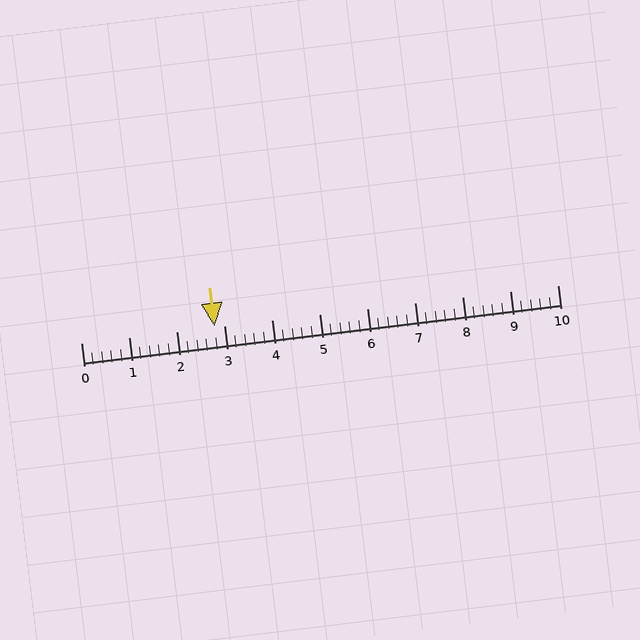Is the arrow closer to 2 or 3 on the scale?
The arrow is closer to 3.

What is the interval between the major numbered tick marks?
The major tick marks are spaced 1 units apart.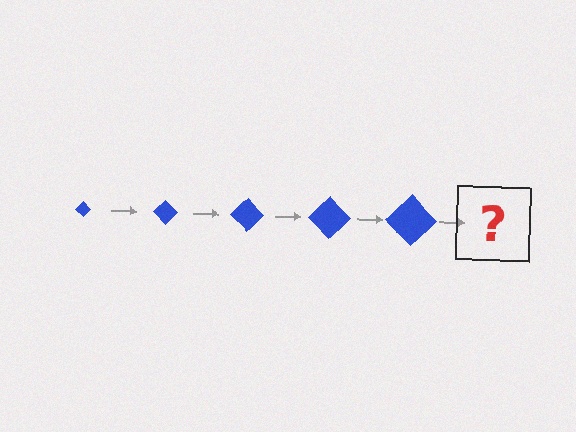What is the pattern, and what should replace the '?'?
The pattern is that the diamond gets progressively larger each step. The '?' should be a blue diamond, larger than the previous one.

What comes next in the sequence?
The next element should be a blue diamond, larger than the previous one.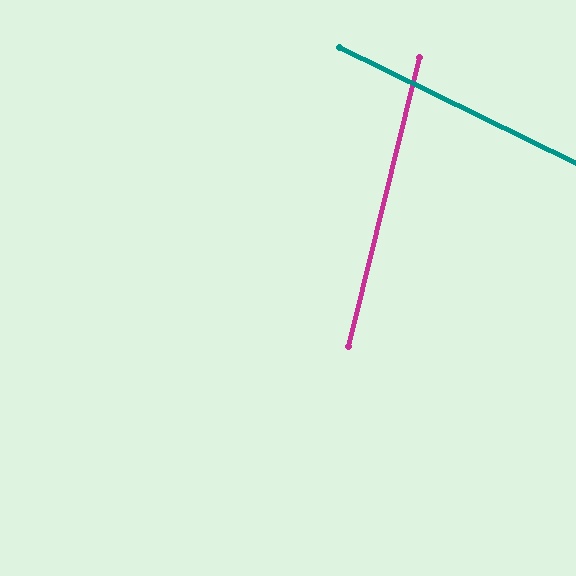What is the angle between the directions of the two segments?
Approximately 78 degrees.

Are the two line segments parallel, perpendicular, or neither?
Neither parallel nor perpendicular — they differ by about 78°.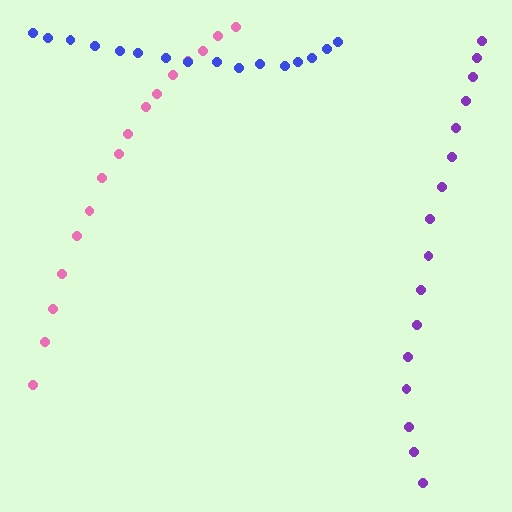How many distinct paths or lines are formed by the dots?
There are 3 distinct paths.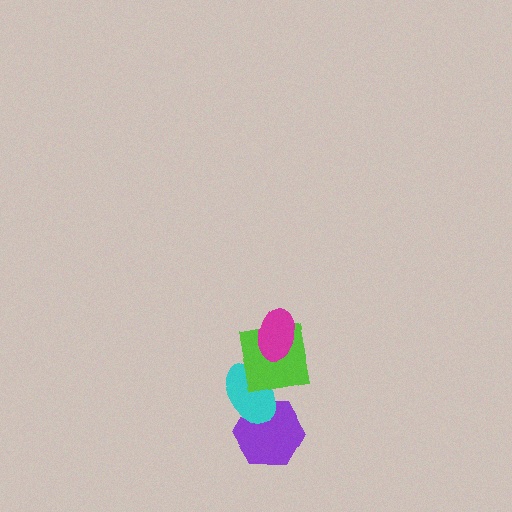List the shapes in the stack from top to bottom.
From top to bottom: the magenta ellipse, the lime square, the cyan ellipse, the purple hexagon.